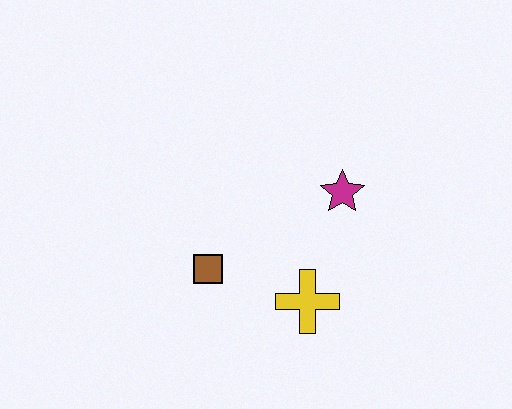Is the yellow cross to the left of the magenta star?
Yes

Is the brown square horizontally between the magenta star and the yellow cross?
No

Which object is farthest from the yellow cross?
The magenta star is farthest from the yellow cross.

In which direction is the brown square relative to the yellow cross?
The brown square is to the left of the yellow cross.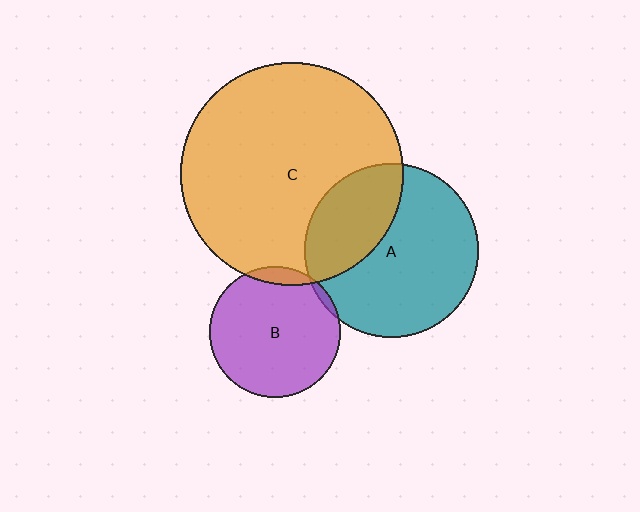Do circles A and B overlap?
Yes.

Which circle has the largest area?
Circle C (orange).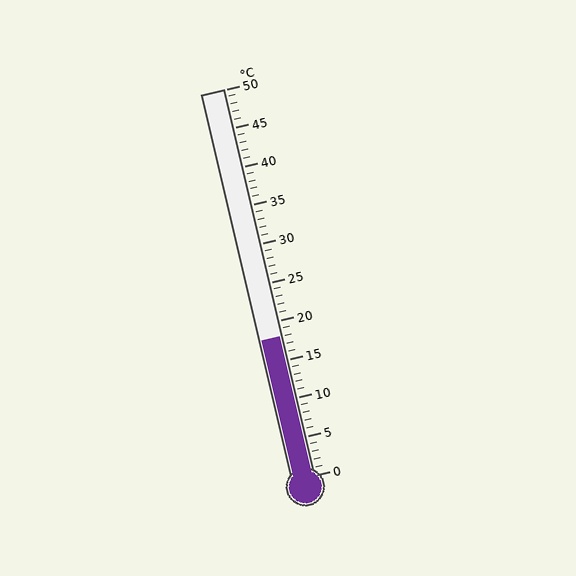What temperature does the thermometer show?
The thermometer shows approximately 18°C.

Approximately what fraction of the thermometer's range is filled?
The thermometer is filled to approximately 35% of its range.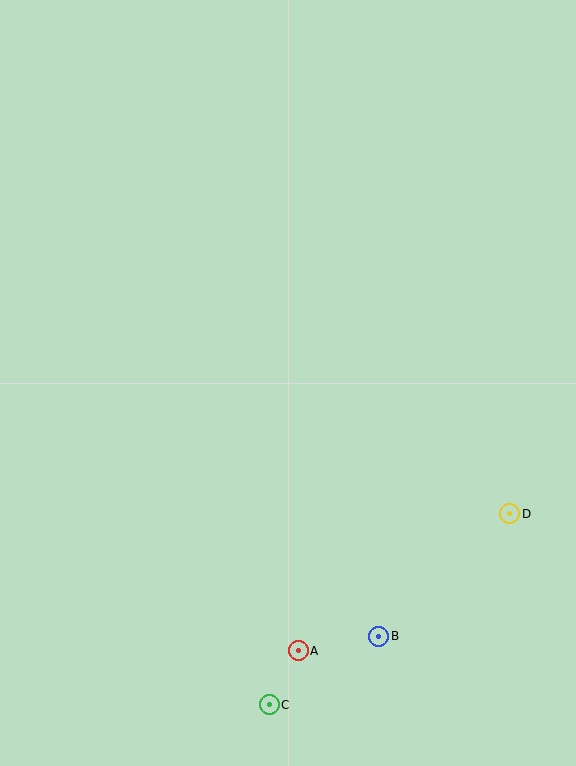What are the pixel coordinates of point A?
Point A is at (298, 651).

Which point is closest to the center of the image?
Point D at (510, 514) is closest to the center.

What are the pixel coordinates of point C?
Point C is at (269, 705).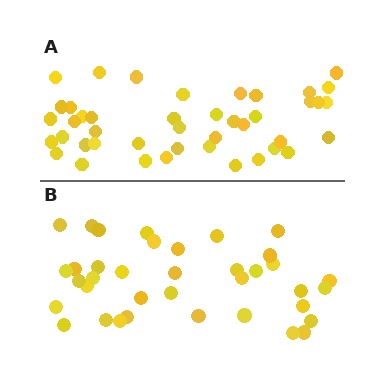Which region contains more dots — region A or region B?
Region A (the top region) has more dots.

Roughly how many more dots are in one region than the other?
Region A has about 6 more dots than region B.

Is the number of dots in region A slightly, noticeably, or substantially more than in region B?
Region A has only slightly more — the two regions are fairly close. The ratio is roughly 1.2 to 1.